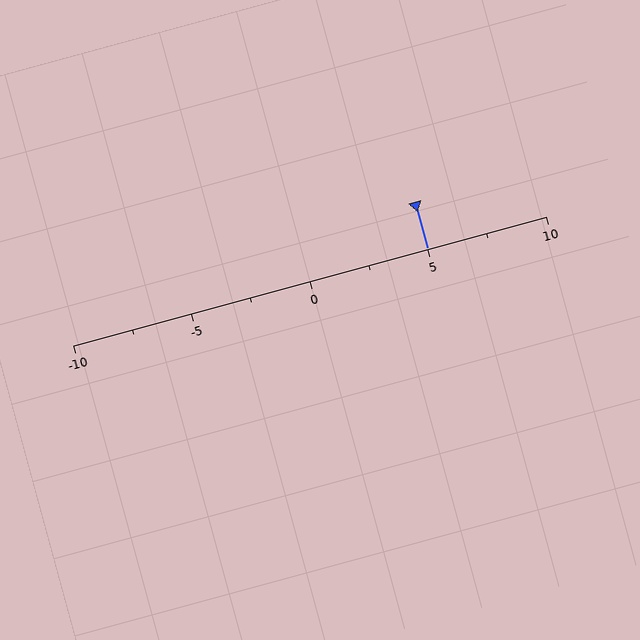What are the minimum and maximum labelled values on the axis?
The axis runs from -10 to 10.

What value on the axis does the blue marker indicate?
The marker indicates approximately 5.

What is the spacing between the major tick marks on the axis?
The major ticks are spaced 5 apart.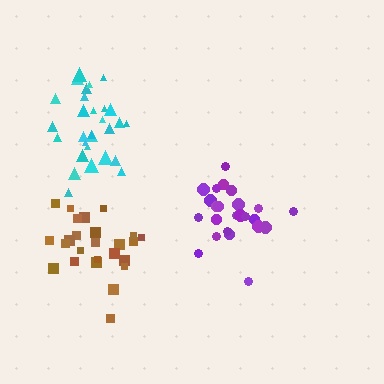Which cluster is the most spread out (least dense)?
Cyan.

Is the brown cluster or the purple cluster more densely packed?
Purple.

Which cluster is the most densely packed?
Purple.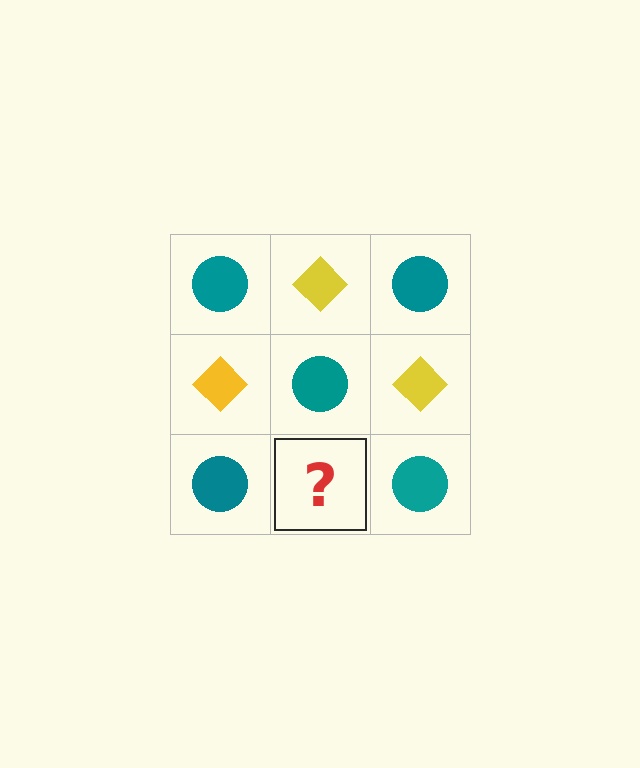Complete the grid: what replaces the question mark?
The question mark should be replaced with a yellow diamond.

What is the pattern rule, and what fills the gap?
The rule is that it alternates teal circle and yellow diamond in a checkerboard pattern. The gap should be filled with a yellow diamond.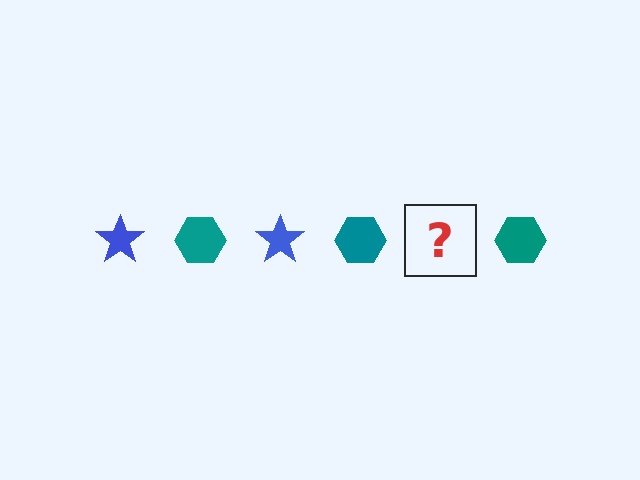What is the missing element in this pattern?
The missing element is a blue star.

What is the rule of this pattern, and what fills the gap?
The rule is that the pattern alternates between blue star and teal hexagon. The gap should be filled with a blue star.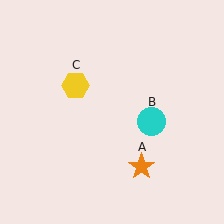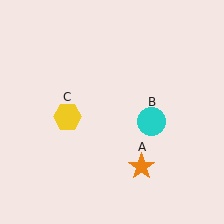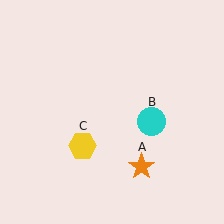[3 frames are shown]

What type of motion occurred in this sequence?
The yellow hexagon (object C) rotated counterclockwise around the center of the scene.